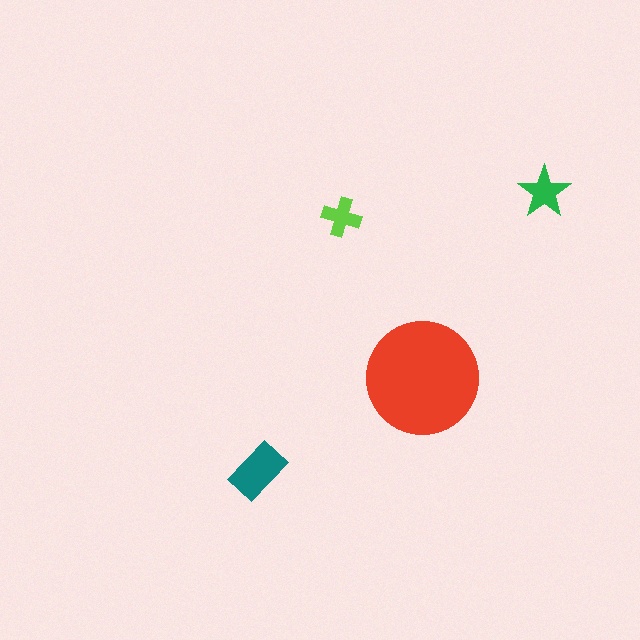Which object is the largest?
The red circle.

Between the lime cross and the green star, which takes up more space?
The green star.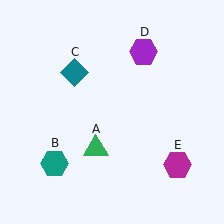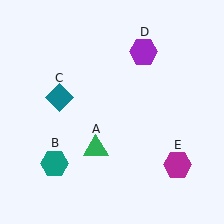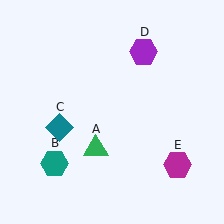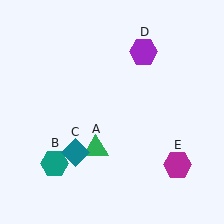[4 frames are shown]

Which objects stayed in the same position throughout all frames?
Green triangle (object A) and teal hexagon (object B) and purple hexagon (object D) and magenta hexagon (object E) remained stationary.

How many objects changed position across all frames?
1 object changed position: teal diamond (object C).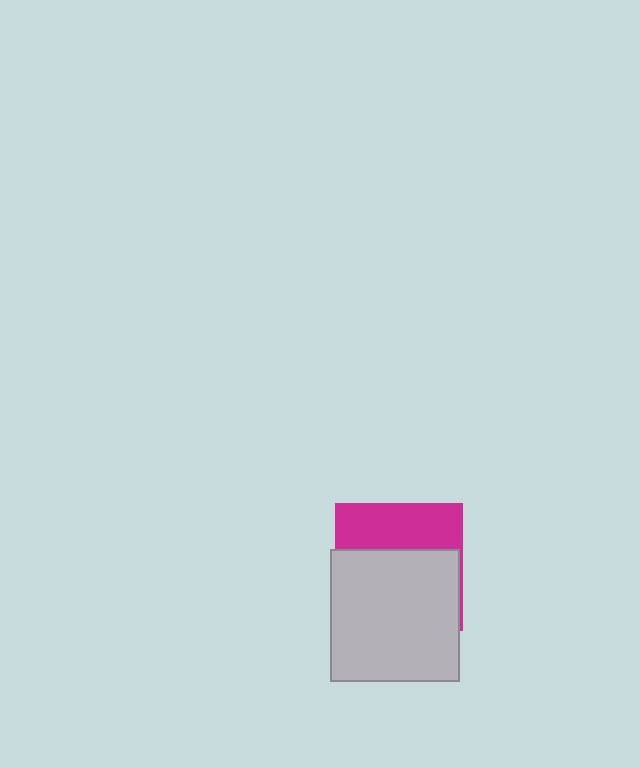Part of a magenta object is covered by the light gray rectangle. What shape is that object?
It is a square.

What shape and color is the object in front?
The object in front is a light gray rectangle.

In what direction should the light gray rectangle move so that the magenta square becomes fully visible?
The light gray rectangle should move down. That is the shortest direction to clear the overlap and leave the magenta square fully visible.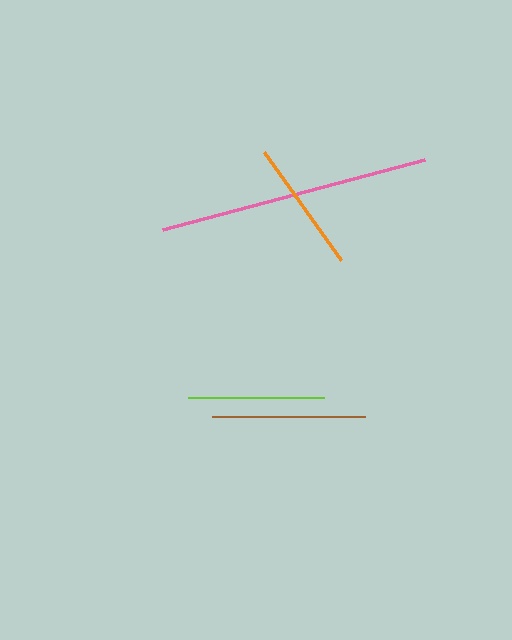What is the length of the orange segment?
The orange segment is approximately 133 pixels long.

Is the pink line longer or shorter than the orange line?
The pink line is longer than the orange line.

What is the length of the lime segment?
The lime segment is approximately 136 pixels long.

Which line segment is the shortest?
The orange line is the shortest at approximately 133 pixels.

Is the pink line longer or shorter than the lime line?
The pink line is longer than the lime line.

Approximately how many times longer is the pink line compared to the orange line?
The pink line is approximately 2.0 times the length of the orange line.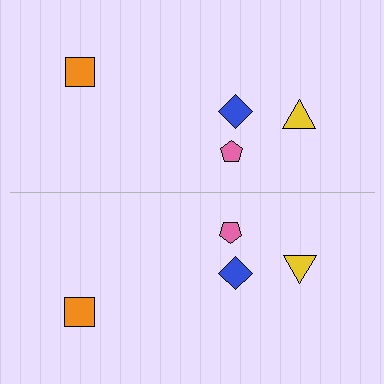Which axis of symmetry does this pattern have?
The pattern has a horizontal axis of symmetry running through the center of the image.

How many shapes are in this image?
There are 8 shapes in this image.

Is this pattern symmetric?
Yes, this pattern has bilateral (reflection) symmetry.